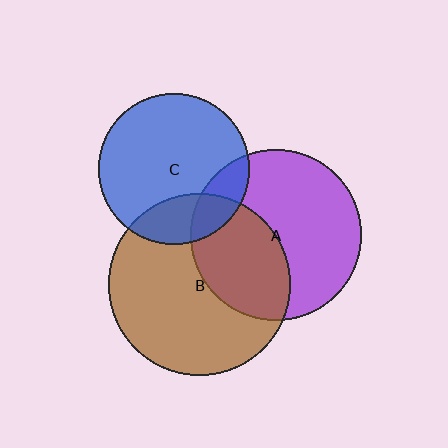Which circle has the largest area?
Circle B (brown).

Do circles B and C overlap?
Yes.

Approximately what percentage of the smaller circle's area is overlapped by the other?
Approximately 20%.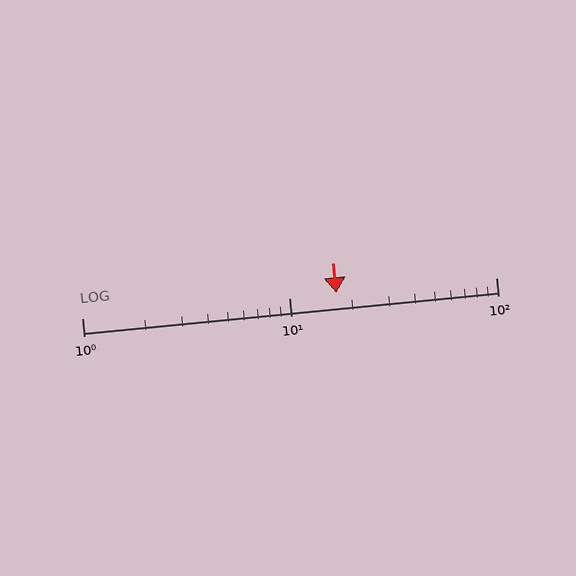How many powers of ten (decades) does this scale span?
The scale spans 2 decades, from 1 to 100.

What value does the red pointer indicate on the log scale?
The pointer indicates approximately 17.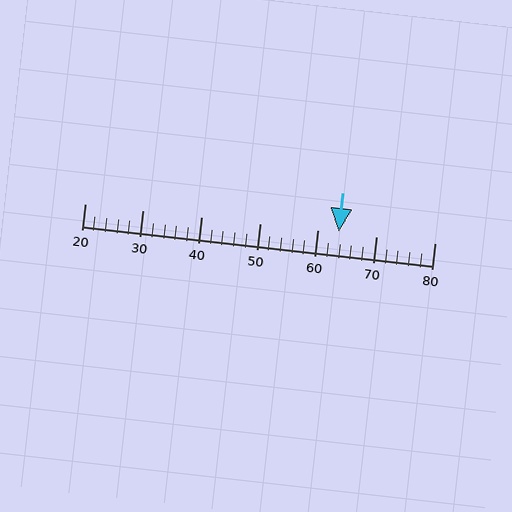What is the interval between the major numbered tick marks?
The major tick marks are spaced 10 units apart.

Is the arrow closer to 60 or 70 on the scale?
The arrow is closer to 60.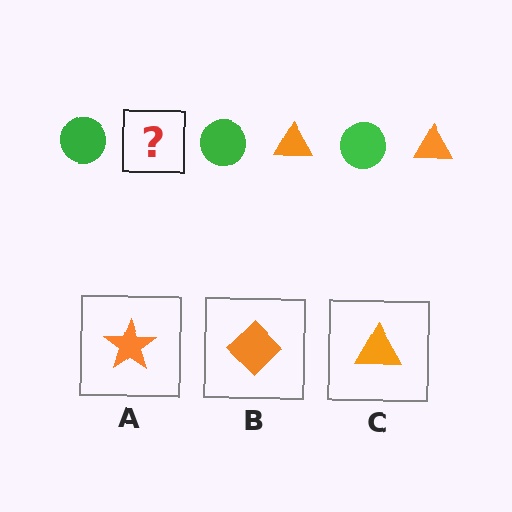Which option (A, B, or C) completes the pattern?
C.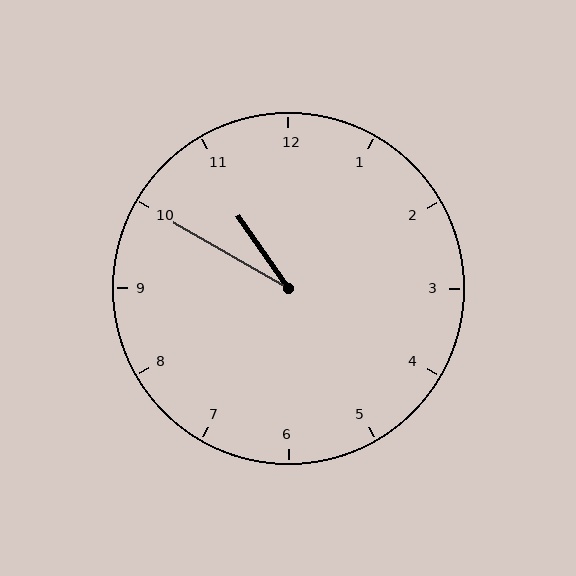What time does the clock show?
10:50.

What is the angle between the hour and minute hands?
Approximately 25 degrees.